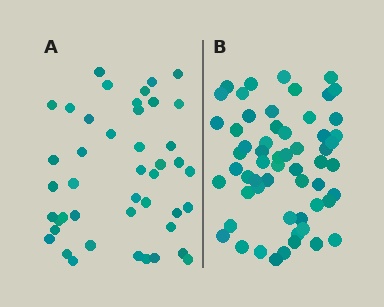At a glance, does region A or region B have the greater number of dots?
Region B (the right region) has more dots.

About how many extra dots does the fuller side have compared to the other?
Region B has approximately 15 more dots than region A.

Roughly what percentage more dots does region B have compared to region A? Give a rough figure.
About 30% more.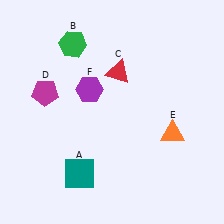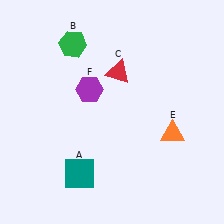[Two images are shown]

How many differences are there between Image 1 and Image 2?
There is 1 difference between the two images.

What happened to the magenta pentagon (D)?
The magenta pentagon (D) was removed in Image 2. It was in the top-left area of Image 1.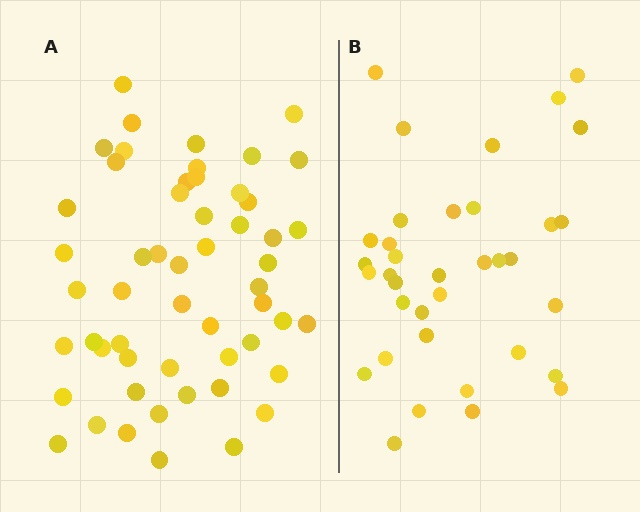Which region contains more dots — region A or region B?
Region A (the left region) has more dots.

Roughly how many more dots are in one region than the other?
Region A has approximately 20 more dots than region B.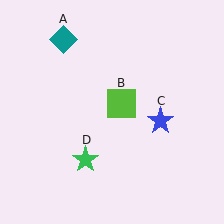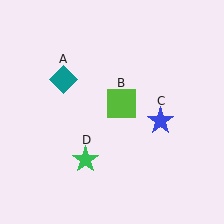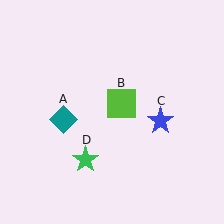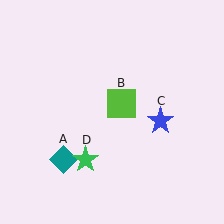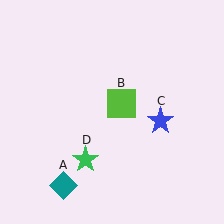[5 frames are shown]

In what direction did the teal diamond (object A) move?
The teal diamond (object A) moved down.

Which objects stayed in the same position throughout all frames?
Lime square (object B) and blue star (object C) and green star (object D) remained stationary.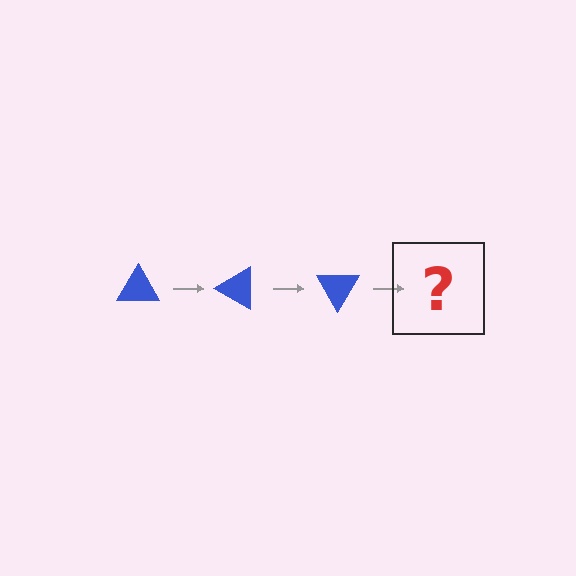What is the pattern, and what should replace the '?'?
The pattern is that the triangle rotates 30 degrees each step. The '?' should be a blue triangle rotated 90 degrees.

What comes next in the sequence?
The next element should be a blue triangle rotated 90 degrees.